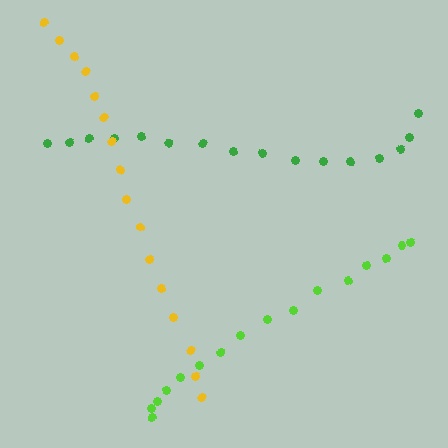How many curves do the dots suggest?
There are 3 distinct paths.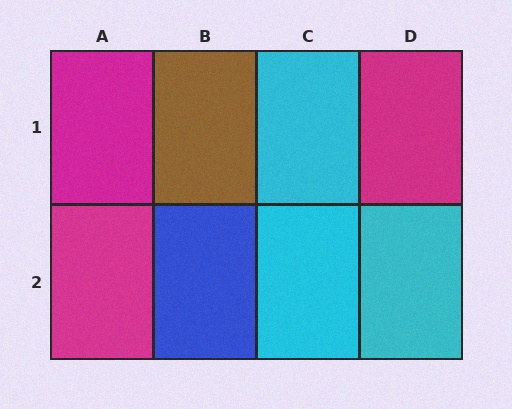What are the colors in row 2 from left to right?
Magenta, blue, cyan, cyan.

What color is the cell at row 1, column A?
Magenta.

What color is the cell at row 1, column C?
Cyan.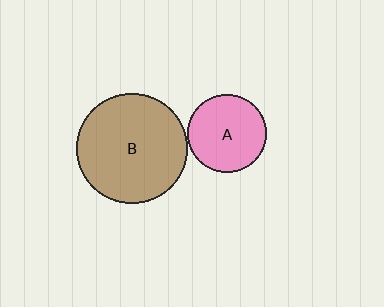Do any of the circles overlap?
No, none of the circles overlap.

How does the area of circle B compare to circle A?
Approximately 2.0 times.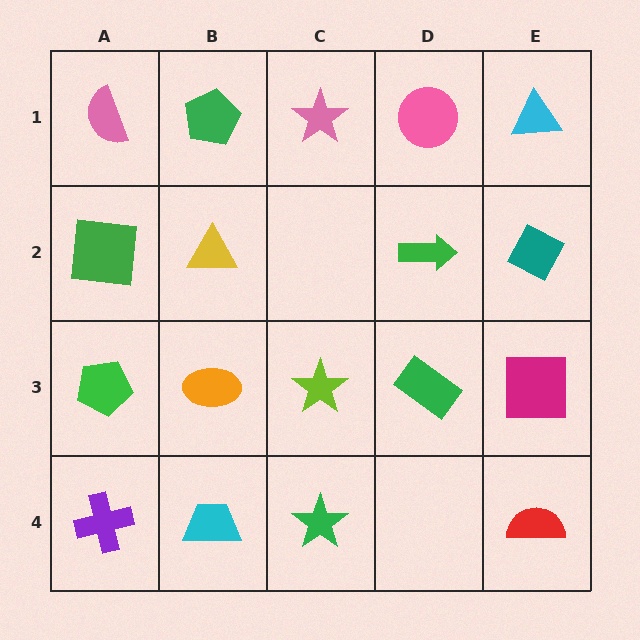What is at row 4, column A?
A purple cross.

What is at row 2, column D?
A green arrow.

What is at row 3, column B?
An orange ellipse.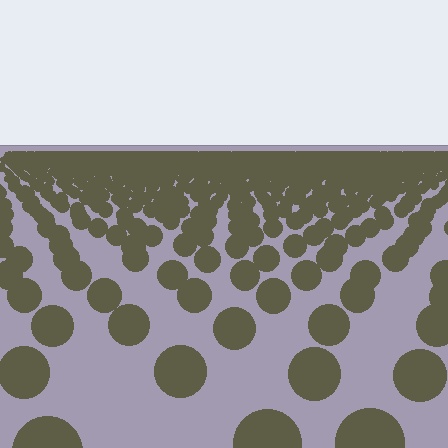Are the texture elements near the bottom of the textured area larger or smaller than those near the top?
Larger. Near the bottom, elements are closer to the viewer and appear at a bigger on-screen size.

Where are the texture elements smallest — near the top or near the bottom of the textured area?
Near the top.